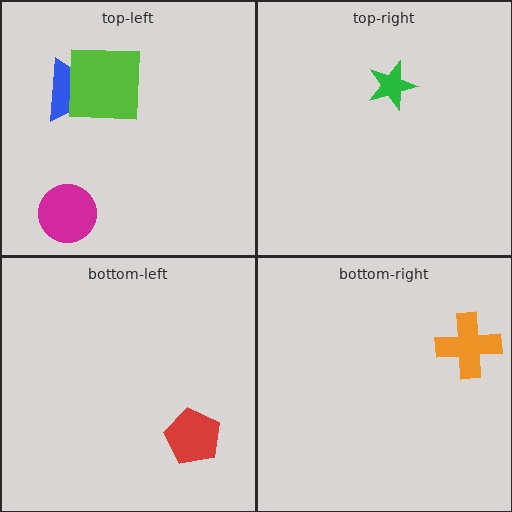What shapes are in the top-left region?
The blue triangle, the magenta circle, the lime square.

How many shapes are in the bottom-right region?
1.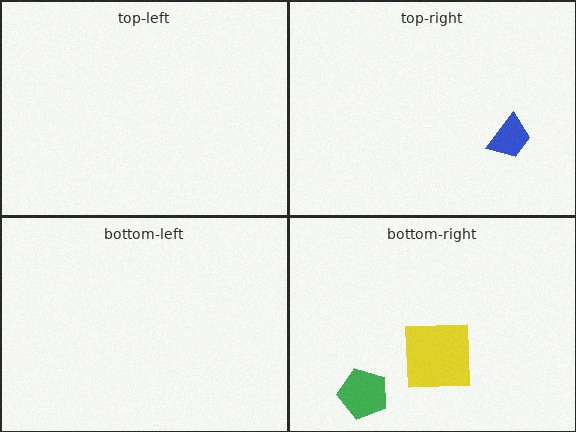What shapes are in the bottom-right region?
The yellow square, the green pentagon.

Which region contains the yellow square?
The bottom-right region.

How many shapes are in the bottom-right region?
2.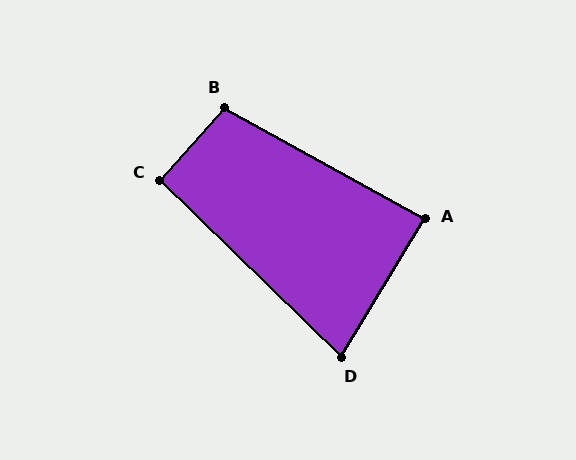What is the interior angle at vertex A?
Approximately 88 degrees (approximately right).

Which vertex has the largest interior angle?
B, at approximately 103 degrees.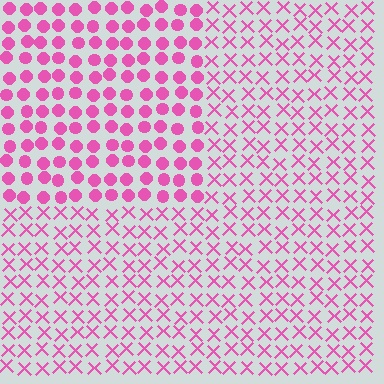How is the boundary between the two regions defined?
The boundary is defined by a change in element shape: circles inside vs. X marks outside. All elements share the same color and spacing.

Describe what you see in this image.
The image is filled with small pink elements arranged in a uniform grid. A rectangle-shaped region contains circles, while the surrounding area contains X marks. The boundary is defined purely by the change in element shape.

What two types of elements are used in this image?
The image uses circles inside the rectangle region and X marks outside it.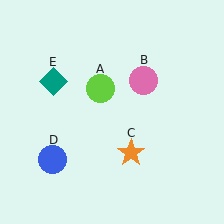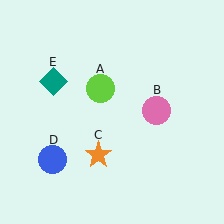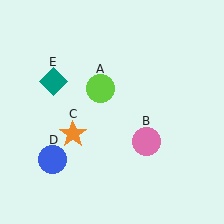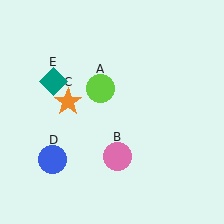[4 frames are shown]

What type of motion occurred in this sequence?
The pink circle (object B), orange star (object C) rotated clockwise around the center of the scene.